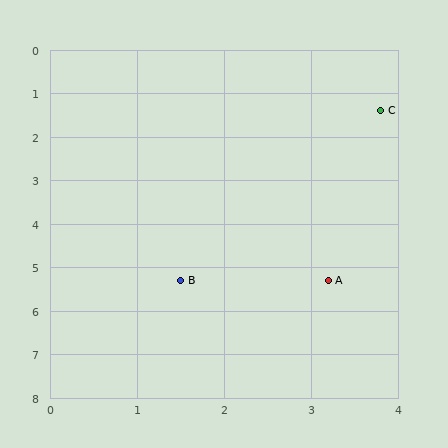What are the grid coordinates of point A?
Point A is at approximately (3.2, 5.3).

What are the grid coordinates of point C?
Point C is at approximately (3.8, 1.4).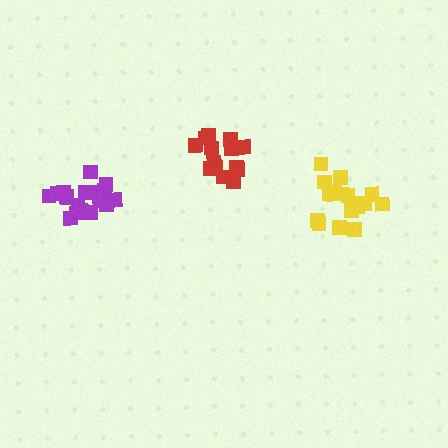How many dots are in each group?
Group 1: 18 dots, Group 2: 14 dots, Group 3: 17 dots (49 total).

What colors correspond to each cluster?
The clusters are colored: yellow, red, purple.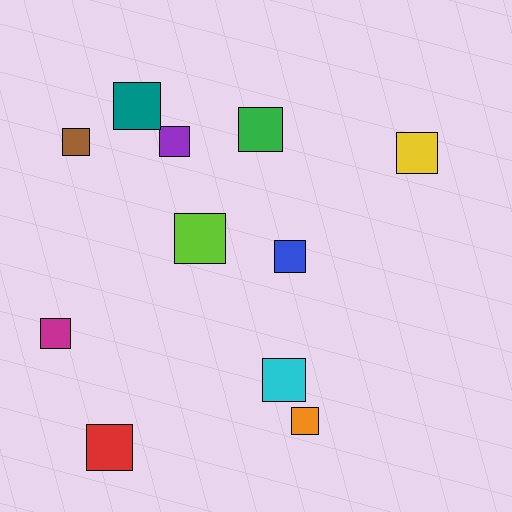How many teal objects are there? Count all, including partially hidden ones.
There is 1 teal object.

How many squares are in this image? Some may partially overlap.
There are 11 squares.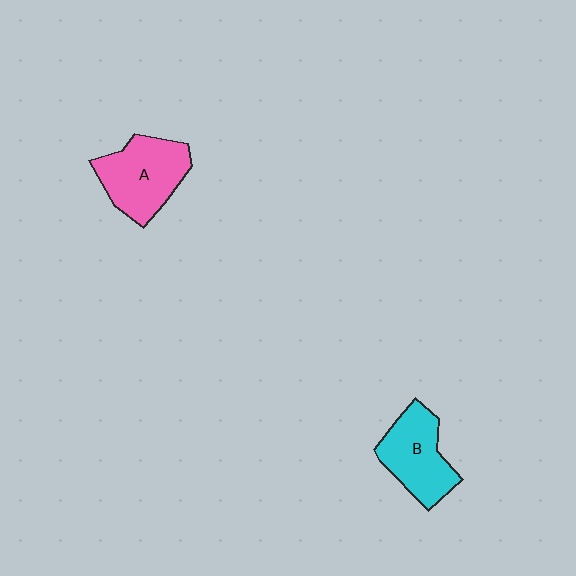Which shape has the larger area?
Shape A (pink).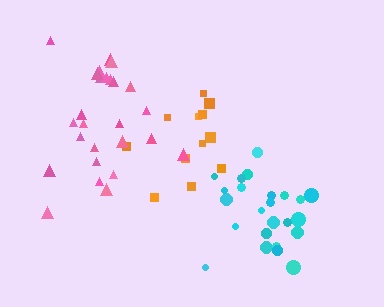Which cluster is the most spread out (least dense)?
Orange.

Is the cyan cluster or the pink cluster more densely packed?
Cyan.